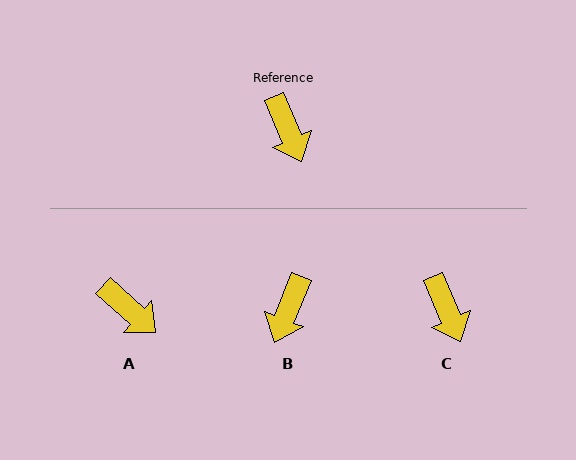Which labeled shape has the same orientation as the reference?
C.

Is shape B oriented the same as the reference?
No, it is off by about 45 degrees.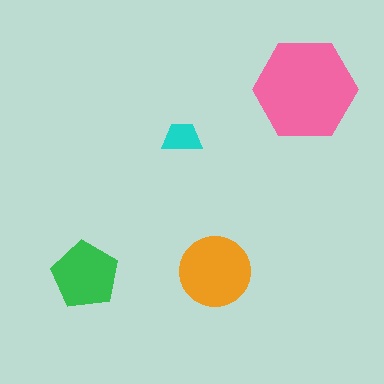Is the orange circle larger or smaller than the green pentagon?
Larger.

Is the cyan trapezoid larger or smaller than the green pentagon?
Smaller.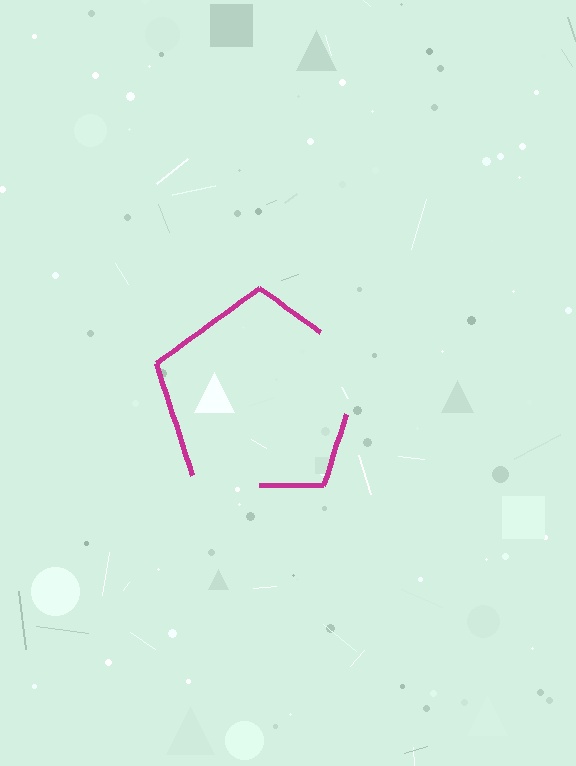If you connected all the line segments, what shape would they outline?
They would outline a pentagon.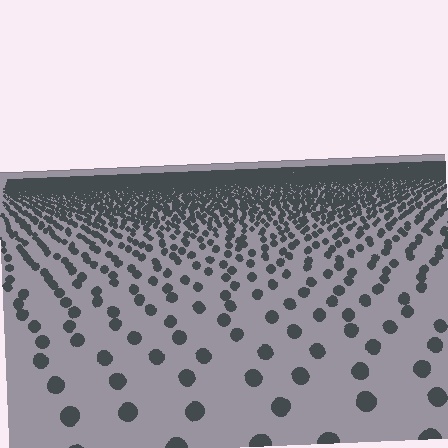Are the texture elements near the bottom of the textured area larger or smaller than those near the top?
Larger. Near the bottom, elements are closer to the viewer and appear at a bigger on-screen size.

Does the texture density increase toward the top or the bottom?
Density increases toward the top.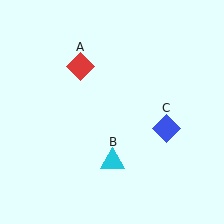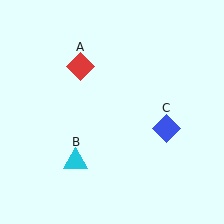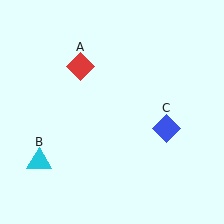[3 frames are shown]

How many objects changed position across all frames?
1 object changed position: cyan triangle (object B).